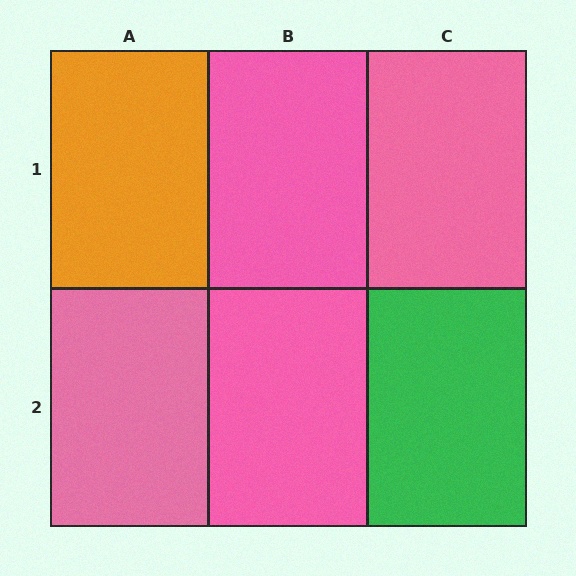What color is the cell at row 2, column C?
Green.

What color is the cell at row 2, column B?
Pink.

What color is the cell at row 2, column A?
Pink.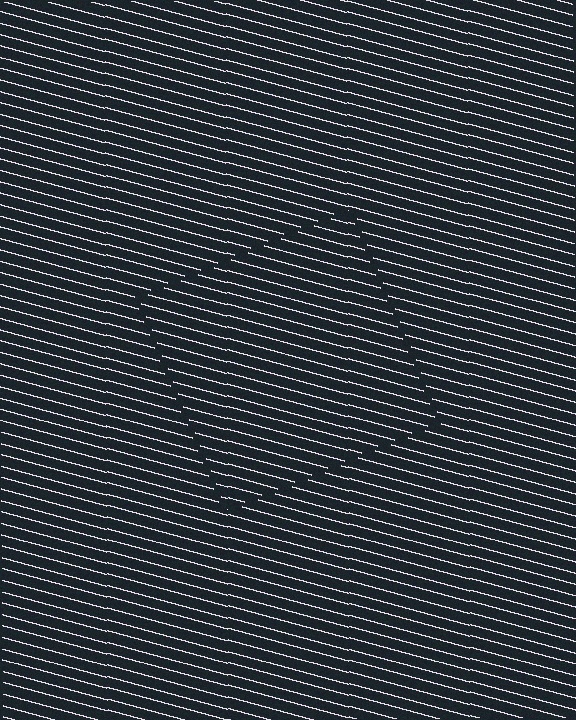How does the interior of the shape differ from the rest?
The interior of the shape contains the same grating, shifted by half a period — the contour is defined by the phase discontinuity where line-ends from the inner and outer gratings abut.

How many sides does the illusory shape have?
4 sides — the line-ends trace a square.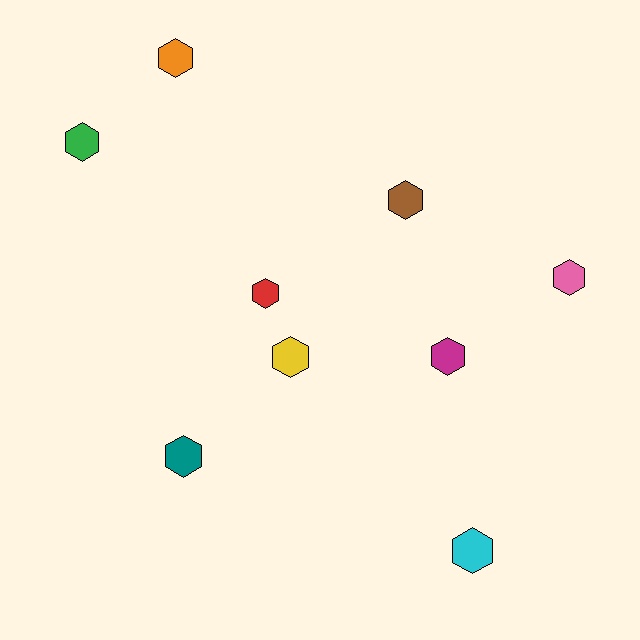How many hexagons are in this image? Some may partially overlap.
There are 9 hexagons.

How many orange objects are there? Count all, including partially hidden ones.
There is 1 orange object.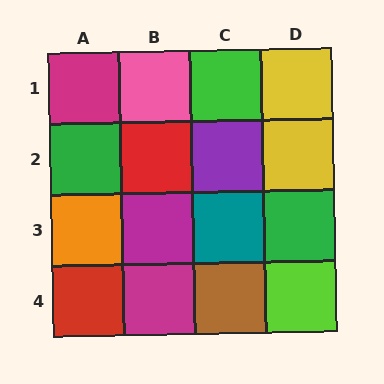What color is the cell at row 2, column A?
Green.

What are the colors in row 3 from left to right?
Orange, magenta, teal, green.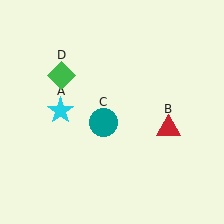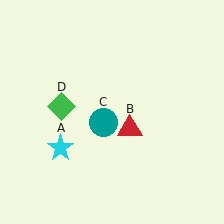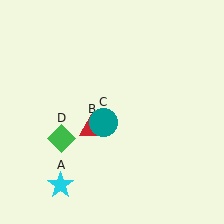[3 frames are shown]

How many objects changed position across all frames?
3 objects changed position: cyan star (object A), red triangle (object B), green diamond (object D).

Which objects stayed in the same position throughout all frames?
Teal circle (object C) remained stationary.